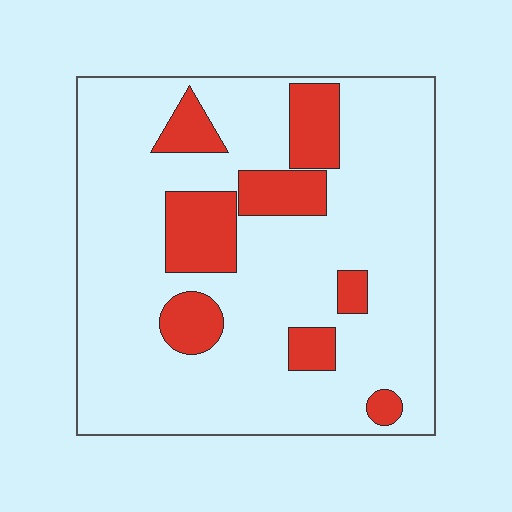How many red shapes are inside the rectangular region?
8.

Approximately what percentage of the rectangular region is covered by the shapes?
Approximately 20%.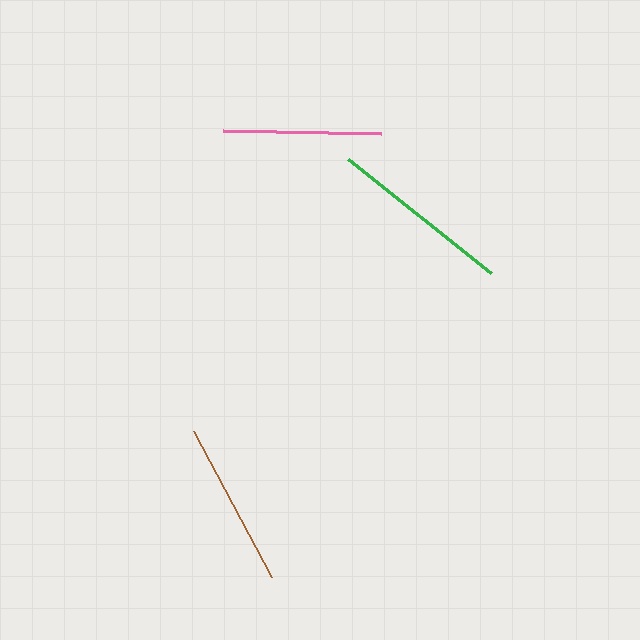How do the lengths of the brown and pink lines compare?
The brown and pink lines are approximately the same length.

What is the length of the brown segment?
The brown segment is approximately 165 pixels long.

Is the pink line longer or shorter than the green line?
The green line is longer than the pink line.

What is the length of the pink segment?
The pink segment is approximately 159 pixels long.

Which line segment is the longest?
The green line is the longest at approximately 183 pixels.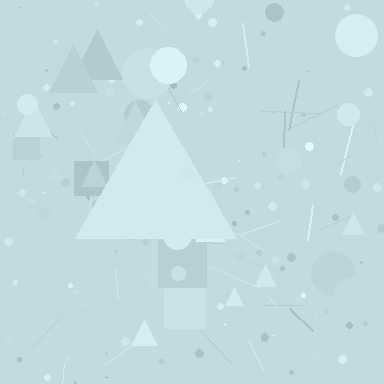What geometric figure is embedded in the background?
A triangle is embedded in the background.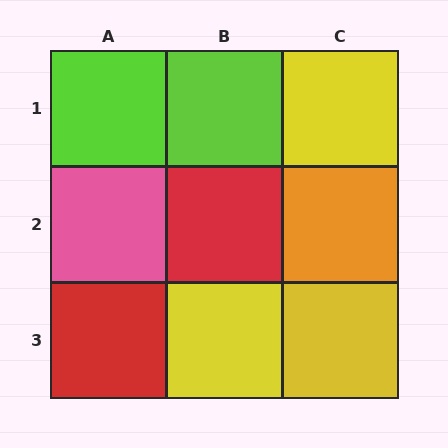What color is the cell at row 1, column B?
Lime.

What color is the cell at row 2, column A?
Pink.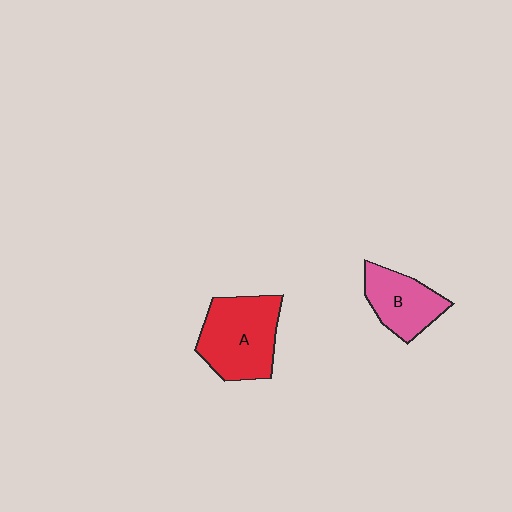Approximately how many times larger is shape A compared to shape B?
Approximately 1.4 times.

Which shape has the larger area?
Shape A (red).